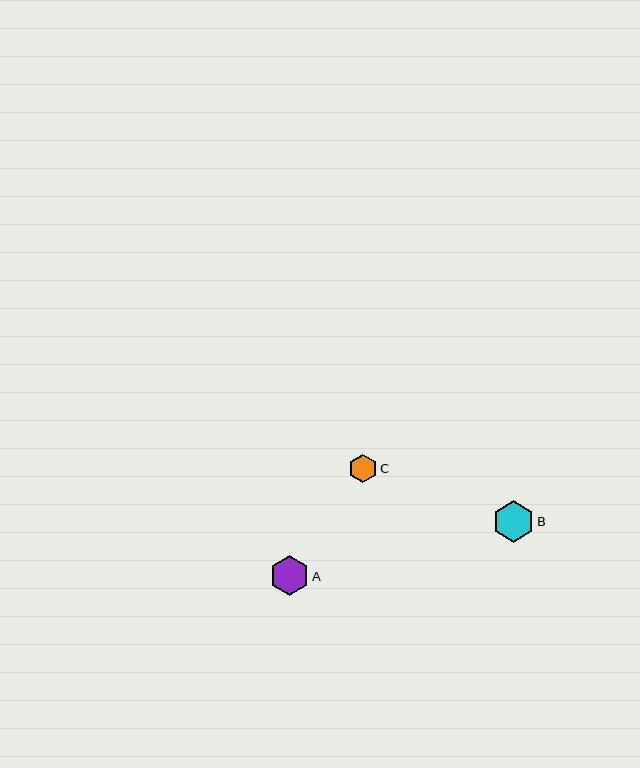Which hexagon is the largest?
Hexagon B is the largest with a size of approximately 41 pixels.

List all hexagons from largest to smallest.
From largest to smallest: B, A, C.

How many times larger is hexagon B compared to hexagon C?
Hexagon B is approximately 1.5 times the size of hexagon C.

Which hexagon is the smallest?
Hexagon C is the smallest with a size of approximately 29 pixels.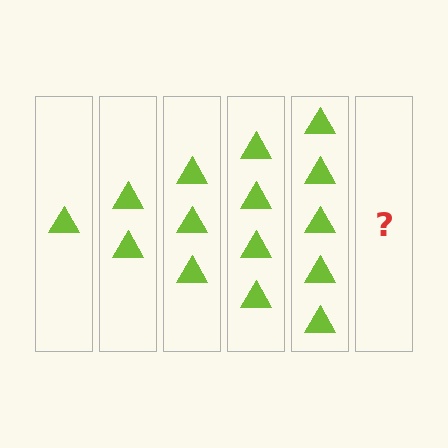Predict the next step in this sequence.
The next step is 6 triangles.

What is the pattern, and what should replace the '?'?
The pattern is that each step adds one more triangle. The '?' should be 6 triangles.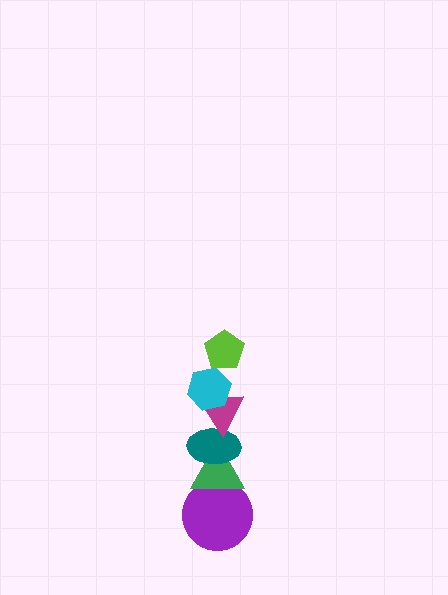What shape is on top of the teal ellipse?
The magenta triangle is on top of the teal ellipse.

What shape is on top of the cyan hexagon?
The lime pentagon is on top of the cyan hexagon.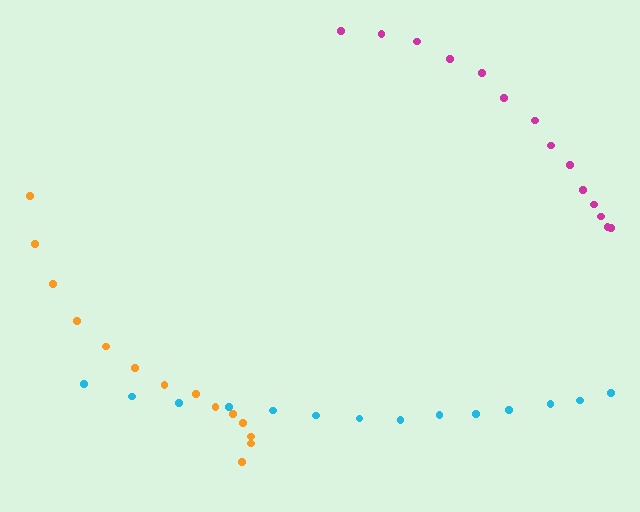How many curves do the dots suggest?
There are 3 distinct paths.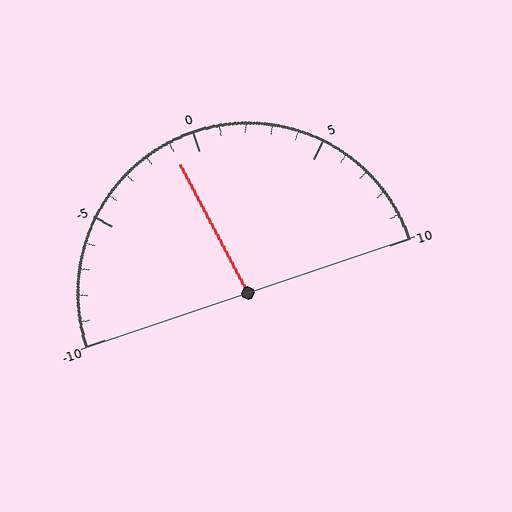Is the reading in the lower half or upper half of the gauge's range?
The reading is in the lower half of the range (-10 to 10).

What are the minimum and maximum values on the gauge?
The gauge ranges from -10 to 10.